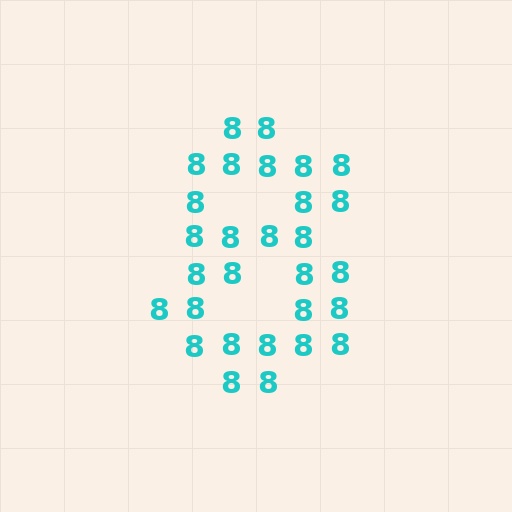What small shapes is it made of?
It is made of small digit 8's.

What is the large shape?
The large shape is the digit 8.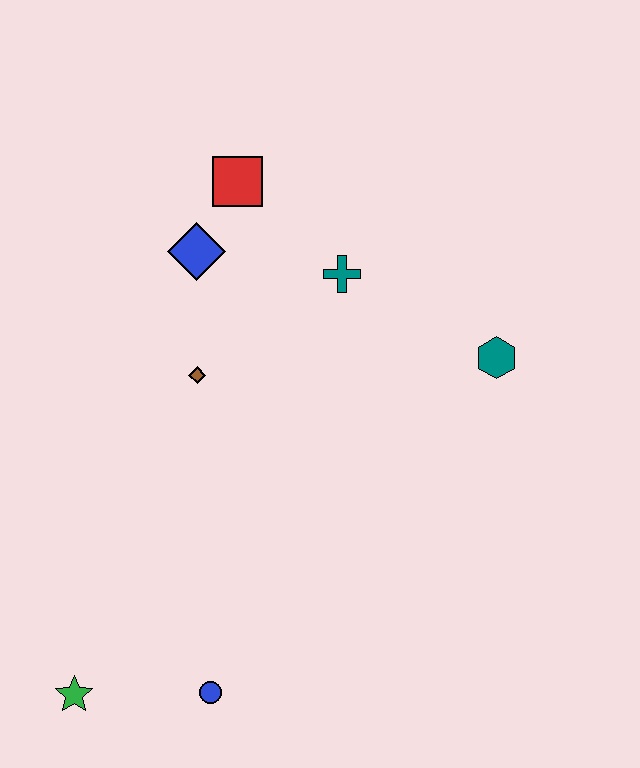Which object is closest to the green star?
The blue circle is closest to the green star.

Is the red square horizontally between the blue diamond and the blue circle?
No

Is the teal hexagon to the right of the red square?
Yes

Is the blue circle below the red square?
Yes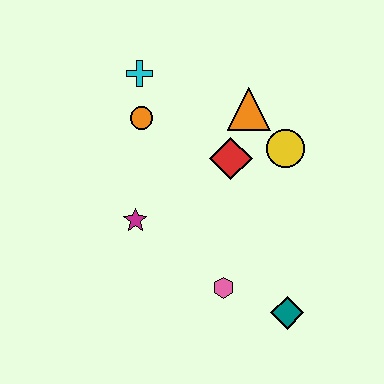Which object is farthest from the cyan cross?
The teal diamond is farthest from the cyan cross.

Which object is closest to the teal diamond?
The pink hexagon is closest to the teal diamond.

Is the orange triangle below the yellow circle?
No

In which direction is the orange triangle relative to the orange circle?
The orange triangle is to the right of the orange circle.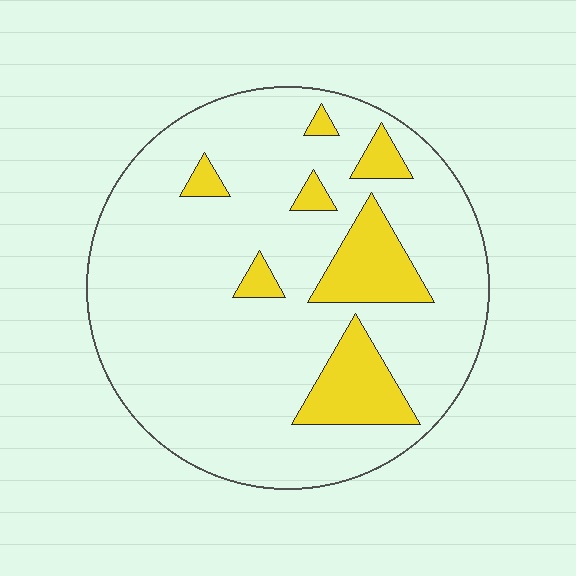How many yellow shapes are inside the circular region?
7.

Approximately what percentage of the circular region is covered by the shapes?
Approximately 15%.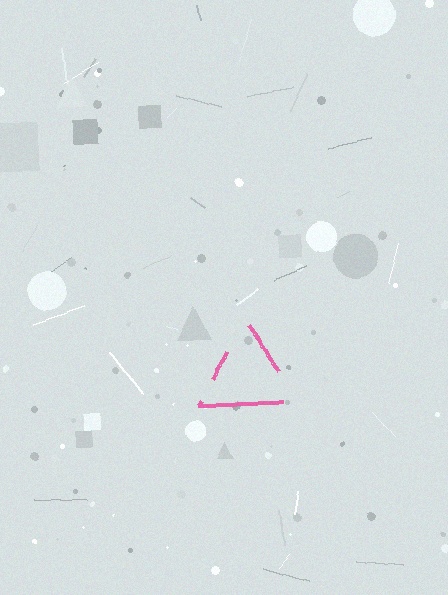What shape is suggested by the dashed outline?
The dashed outline suggests a triangle.